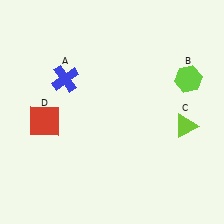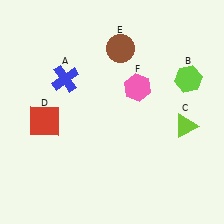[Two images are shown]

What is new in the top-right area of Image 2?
A pink hexagon (F) was added in the top-right area of Image 2.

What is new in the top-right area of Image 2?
A brown circle (E) was added in the top-right area of Image 2.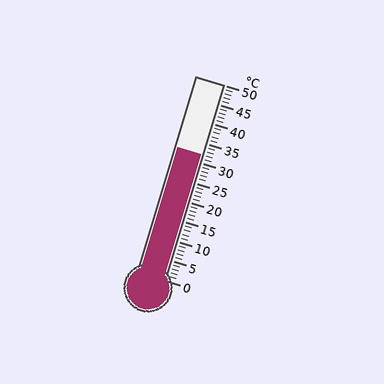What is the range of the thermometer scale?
The thermometer scale ranges from 0°C to 50°C.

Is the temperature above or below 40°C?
The temperature is below 40°C.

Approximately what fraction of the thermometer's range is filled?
The thermometer is filled to approximately 65% of its range.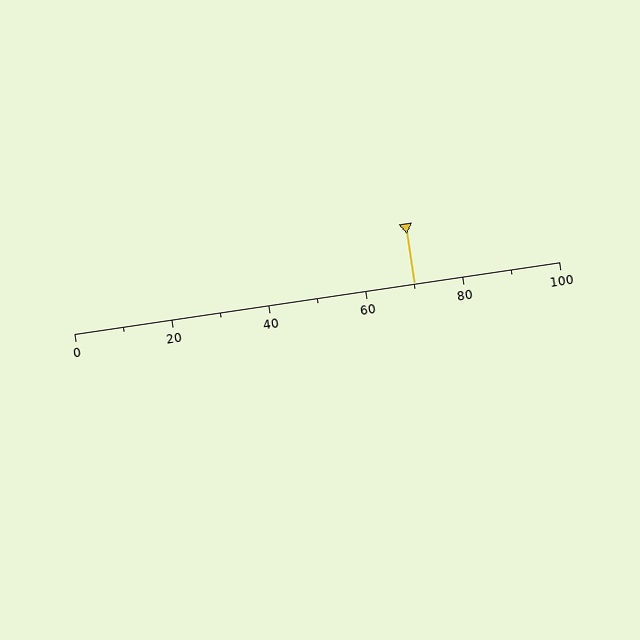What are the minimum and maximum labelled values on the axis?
The axis runs from 0 to 100.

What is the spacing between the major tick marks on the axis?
The major ticks are spaced 20 apart.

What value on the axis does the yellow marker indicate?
The marker indicates approximately 70.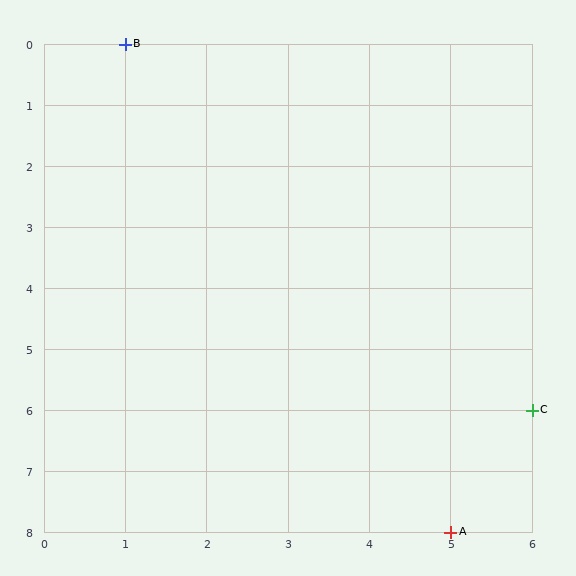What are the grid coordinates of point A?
Point A is at grid coordinates (5, 8).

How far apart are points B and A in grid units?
Points B and A are 4 columns and 8 rows apart (about 8.9 grid units diagonally).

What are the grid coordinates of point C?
Point C is at grid coordinates (6, 6).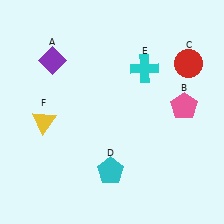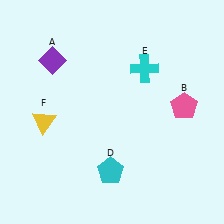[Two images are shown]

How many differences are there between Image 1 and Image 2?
There is 1 difference between the two images.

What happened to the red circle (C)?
The red circle (C) was removed in Image 2. It was in the top-right area of Image 1.